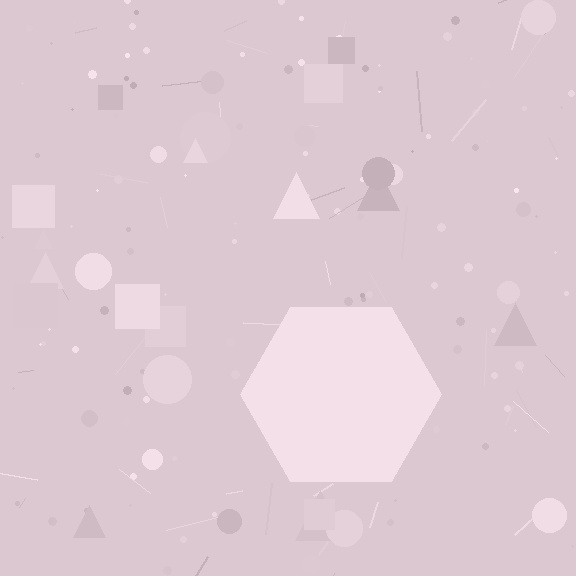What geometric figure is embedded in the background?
A hexagon is embedded in the background.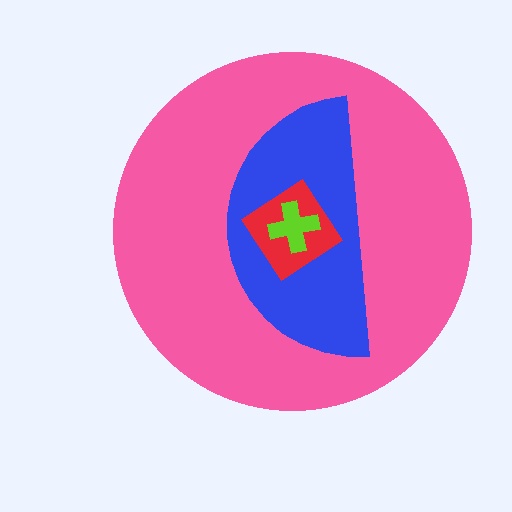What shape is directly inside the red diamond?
The lime cross.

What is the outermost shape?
The pink circle.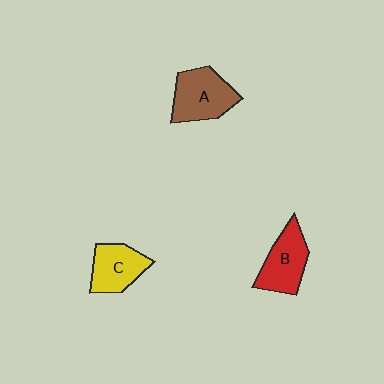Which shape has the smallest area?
Shape C (yellow).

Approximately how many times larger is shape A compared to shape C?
Approximately 1.2 times.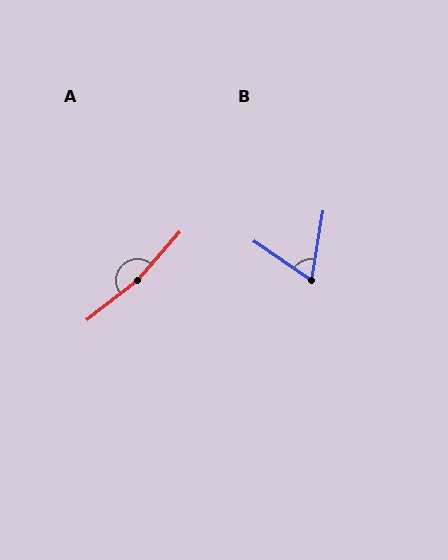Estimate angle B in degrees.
Approximately 65 degrees.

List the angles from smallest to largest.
B (65°), A (170°).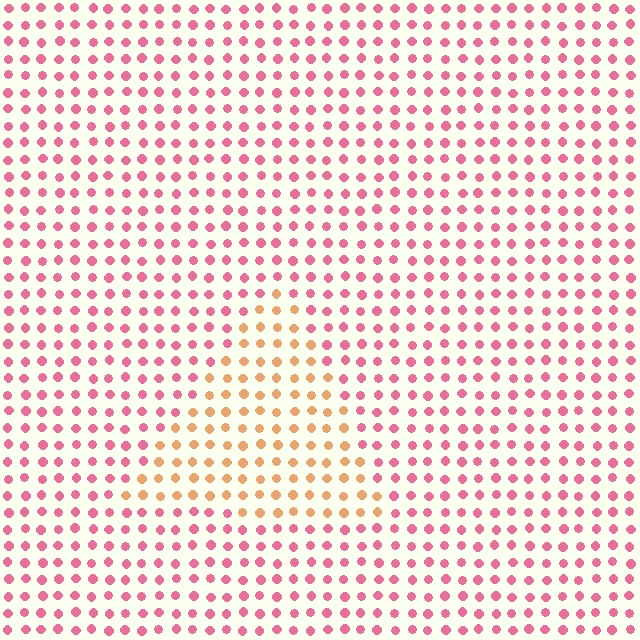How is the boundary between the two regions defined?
The boundary is defined purely by a slight shift in hue (about 48 degrees). Spacing, size, and orientation are identical on both sides.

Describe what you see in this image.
The image is filled with small pink elements in a uniform arrangement. A triangle-shaped region is visible where the elements are tinted to a slightly different hue, forming a subtle color boundary.